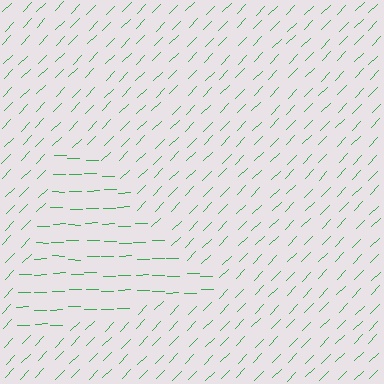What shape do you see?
I see a triangle.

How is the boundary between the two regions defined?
The boundary is defined purely by a change in line orientation (approximately 45 degrees difference). All lines are the same color and thickness.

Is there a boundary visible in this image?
Yes, there is a texture boundary formed by a change in line orientation.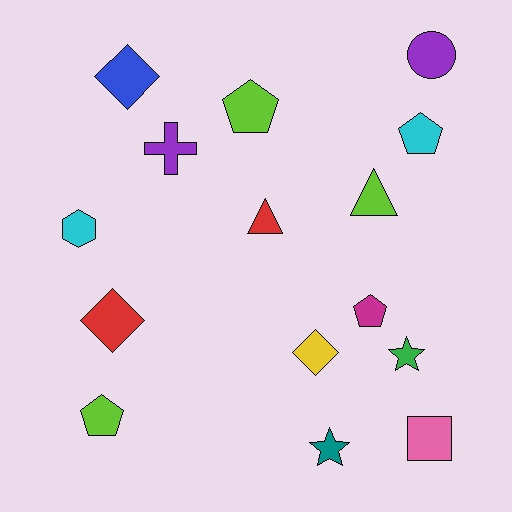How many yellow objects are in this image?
There is 1 yellow object.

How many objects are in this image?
There are 15 objects.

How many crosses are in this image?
There is 1 cross.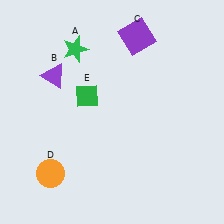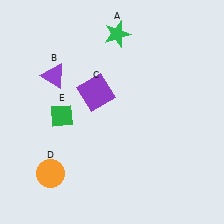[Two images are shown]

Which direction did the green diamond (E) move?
The green diamond (E) moved left.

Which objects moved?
The objects that moved are: the green star (A), the purple square (C), the green diamond (E).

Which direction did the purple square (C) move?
The purple square (C) moved down.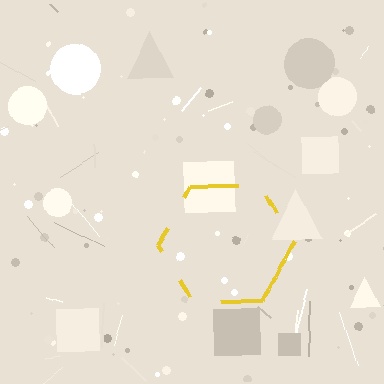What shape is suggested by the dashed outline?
The dashed outline suggests a hexagon.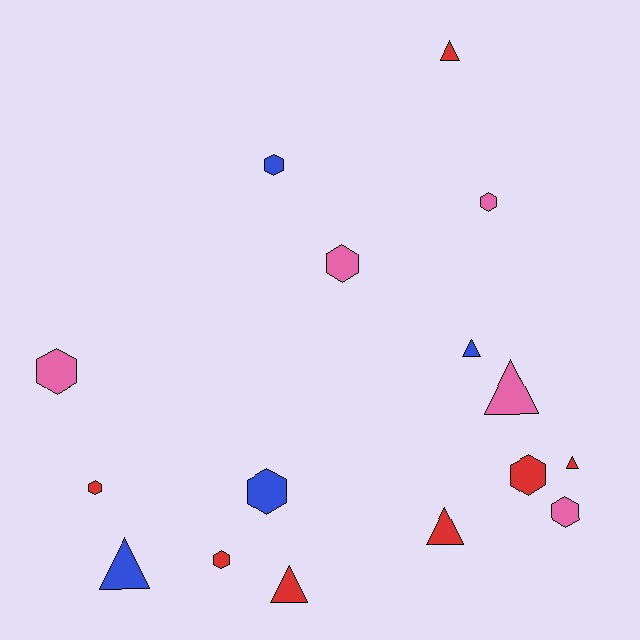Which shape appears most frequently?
Hexagon, with 9 objects.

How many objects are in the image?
There are 16 objects.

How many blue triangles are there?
There are 2 blue triangles.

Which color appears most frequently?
Red, with 7 objects.